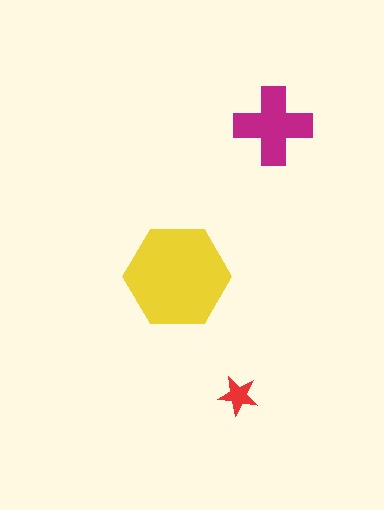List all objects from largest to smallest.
The yellow hexagon, the magenta cross, the red star.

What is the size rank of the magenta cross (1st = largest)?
2nd.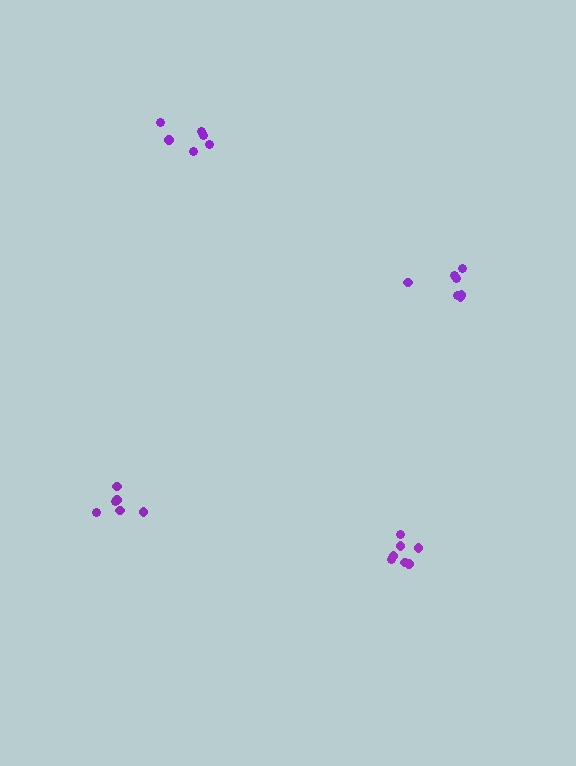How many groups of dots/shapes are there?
There are 4 groups.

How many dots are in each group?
Group 1: 6 dots, Group 2: 7 dots, Group 3: 7 dots, Group 4: 7 dots (27 total).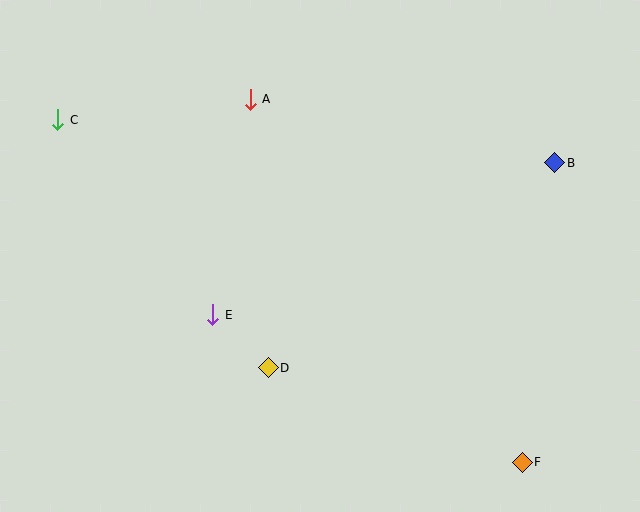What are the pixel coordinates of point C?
Point C is at (58, 120).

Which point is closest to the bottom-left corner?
Point E is closest to the bottom-left corner.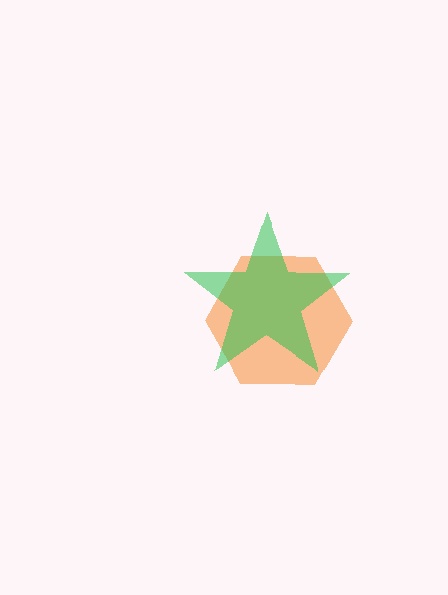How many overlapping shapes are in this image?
There are 2 overlapping shapes in the image.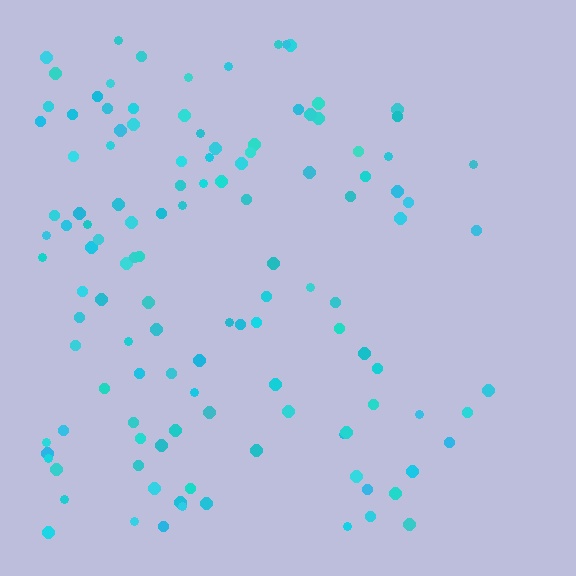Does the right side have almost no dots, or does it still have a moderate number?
Still a moderate number, just noticeably fewer than the left.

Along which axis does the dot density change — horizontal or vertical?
Horizontal.